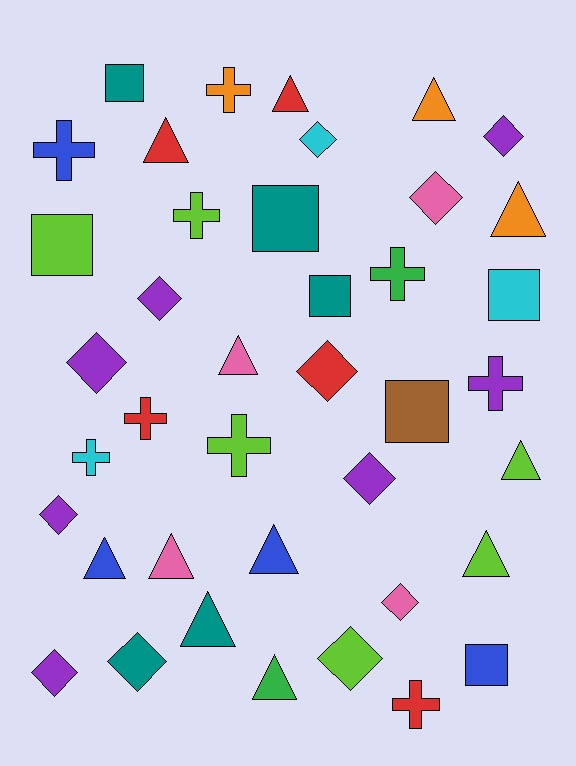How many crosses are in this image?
There are 9 crosses.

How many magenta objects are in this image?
There are no magenta objects.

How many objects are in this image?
There are 40 objects.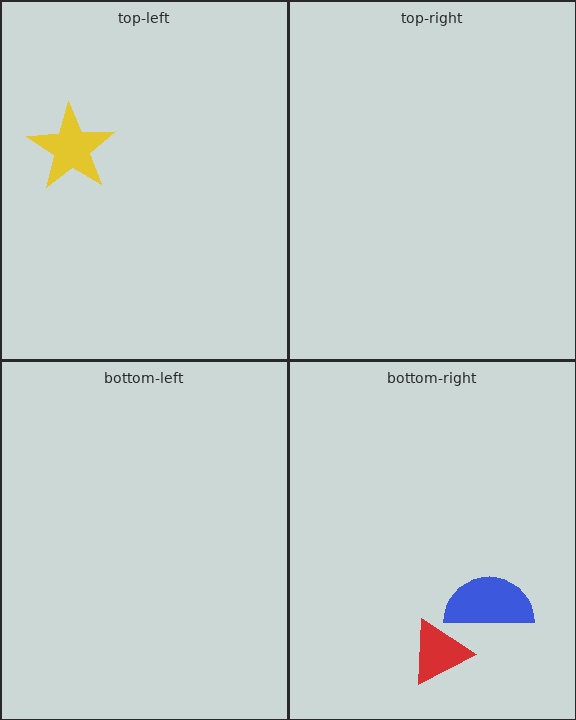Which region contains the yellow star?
The top-left region.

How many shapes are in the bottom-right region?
2.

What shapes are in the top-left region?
The yellow star.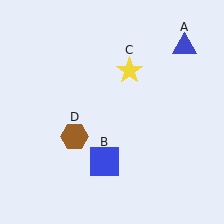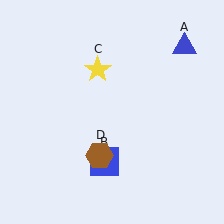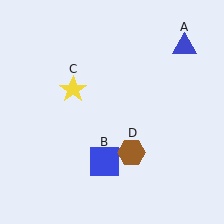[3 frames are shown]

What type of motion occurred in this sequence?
The yellow star (object C), brown hexagon (object D) rotated counterclockwise around the center of the scene.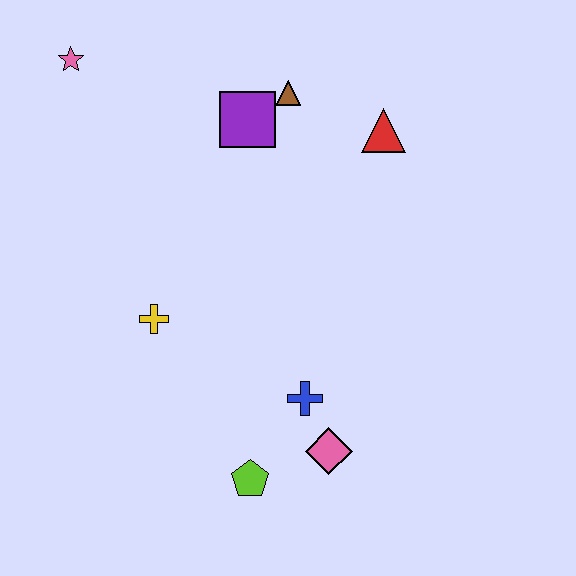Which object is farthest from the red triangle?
The lime pentagon is farthest from the red triangle.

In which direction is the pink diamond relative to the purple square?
The pink diamond is below the purple square.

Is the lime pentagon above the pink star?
No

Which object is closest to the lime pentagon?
The pink diamond is closest to the lime pentagon.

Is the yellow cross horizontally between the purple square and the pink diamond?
No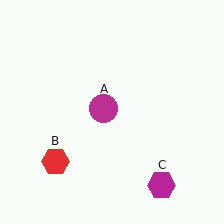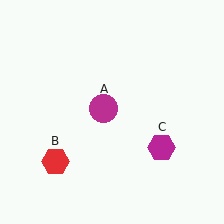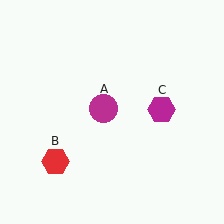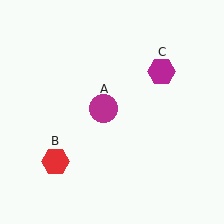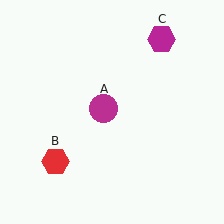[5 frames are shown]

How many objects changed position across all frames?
1 object changed position: magenta hexagon (object C).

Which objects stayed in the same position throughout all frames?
Magenta circle (object A) and red hexagon (object B) remained stationary.